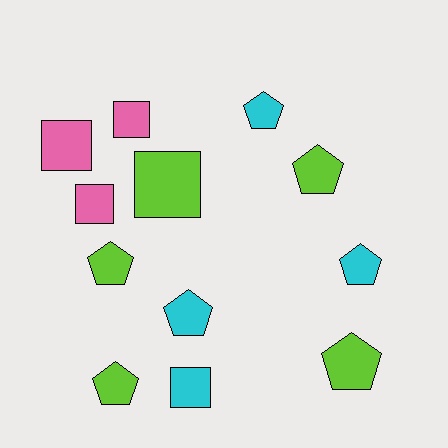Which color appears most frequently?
Lime, with 5 objects.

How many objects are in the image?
There are 12 objects.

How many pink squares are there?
There are 3 pink squares.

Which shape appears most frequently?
Pentagon, with 7 objects.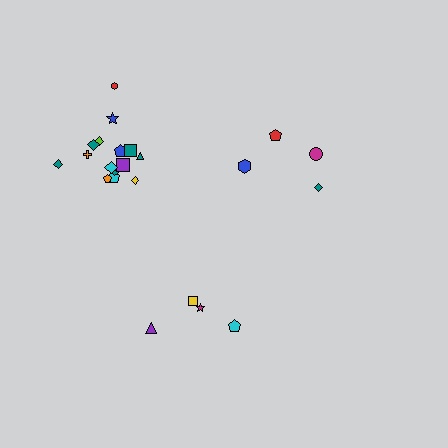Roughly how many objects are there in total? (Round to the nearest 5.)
Roughly 25 objects in total.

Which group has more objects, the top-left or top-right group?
The top-left group.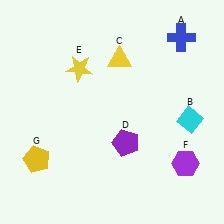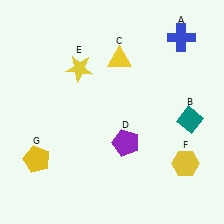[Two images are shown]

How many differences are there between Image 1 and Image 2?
There are 2 differences between the two images.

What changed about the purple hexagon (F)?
In Image 1, F is purple. In Image 2, it changed to yellow.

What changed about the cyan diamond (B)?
In Image 1, B is cyan. In Image 2, it changed to teal.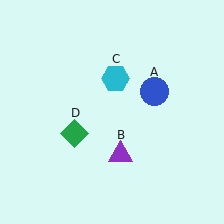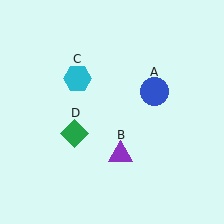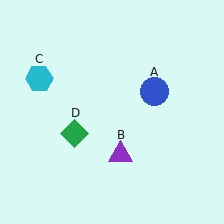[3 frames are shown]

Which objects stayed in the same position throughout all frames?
Blue circle (object A) and purple triangle (object B) and green diamond (object D) remained stationary.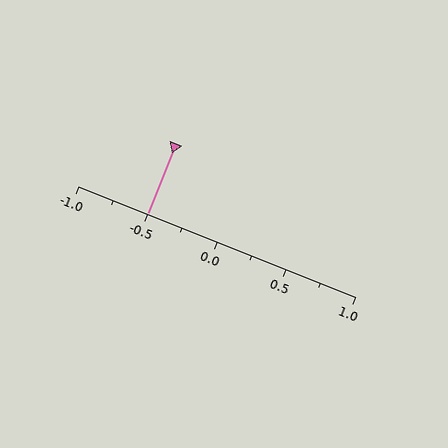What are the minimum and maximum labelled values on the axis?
The axis runs from -1.0 to 1.0.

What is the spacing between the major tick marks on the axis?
The major ticks are spaced 0.5 apart.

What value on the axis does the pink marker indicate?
The marker indicates approximately -0.5.